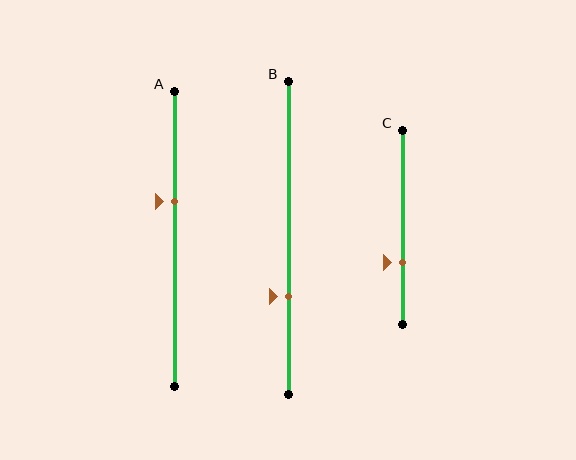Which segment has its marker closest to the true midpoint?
Segment A has its marker closest to the true midpoint.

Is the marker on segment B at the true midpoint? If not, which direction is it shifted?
No, the marker on segment B is shifted downward by about 19% of the segment length.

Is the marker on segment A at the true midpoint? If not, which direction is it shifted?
No, the marker on segment A is shifted upward by about 13% of the segment length.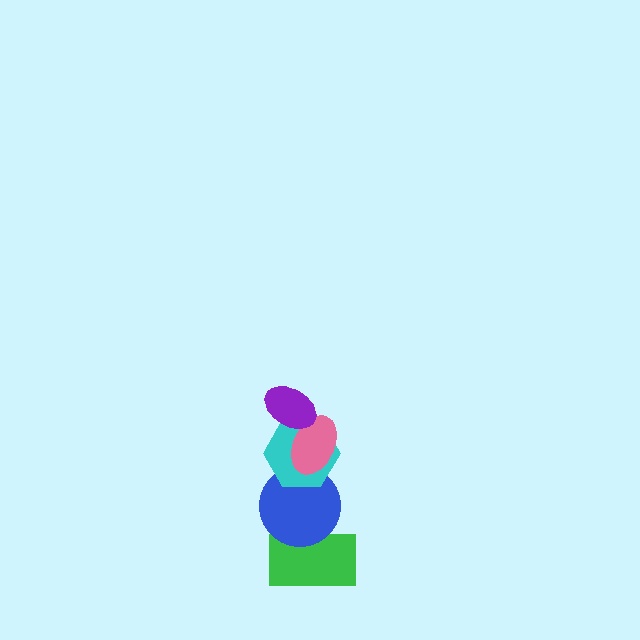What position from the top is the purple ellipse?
The purple ellipse is 1st from the top.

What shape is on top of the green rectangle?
The blue circle is on top of the green rectangle.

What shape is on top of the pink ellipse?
The purple ellipse is on top of the pink ellipse.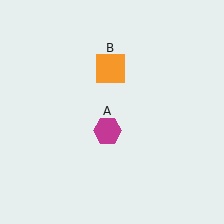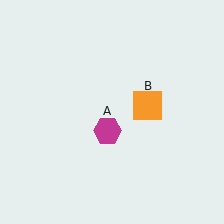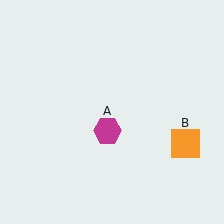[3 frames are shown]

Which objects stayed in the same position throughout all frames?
Magenta hexagon (object A) remained stationary.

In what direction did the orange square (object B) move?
The orange square (object B) moved down and to the right.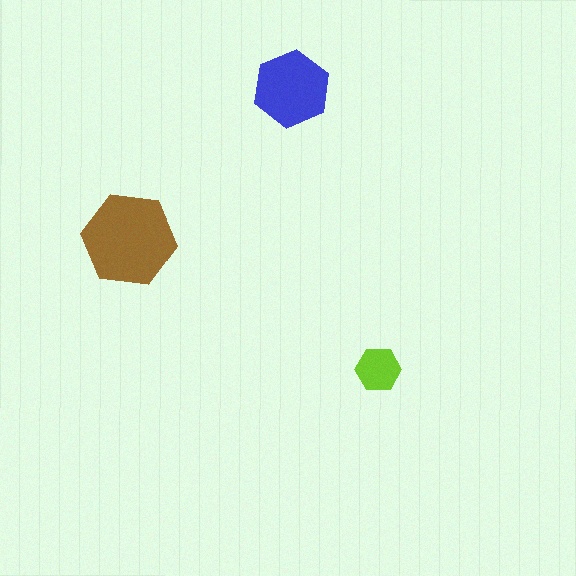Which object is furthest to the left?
The brown hexagon is leftmost.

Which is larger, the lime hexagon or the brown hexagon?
The brown one.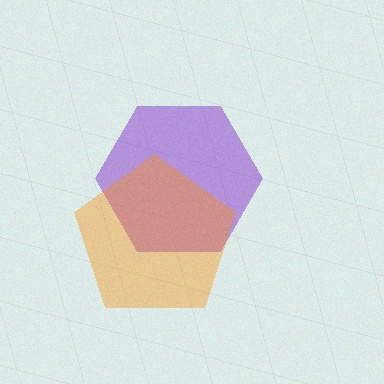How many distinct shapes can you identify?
There are 2 distinct shapes: a purple hexagon, an orange pentagon.